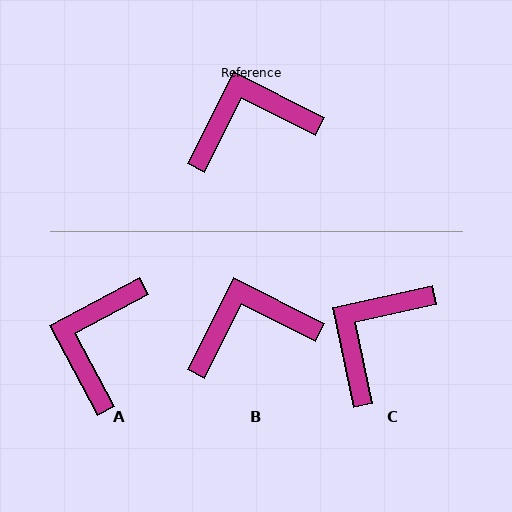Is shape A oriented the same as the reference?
No, it is off by about 55 degrees.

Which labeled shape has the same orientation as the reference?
B.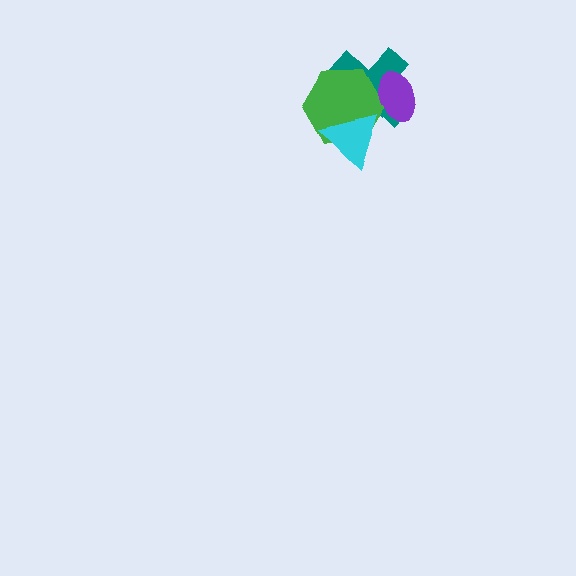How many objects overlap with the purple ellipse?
2 objects overlap with the purple ellipse.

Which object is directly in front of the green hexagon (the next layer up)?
The cyan triangle is directly in front of the green hexagon.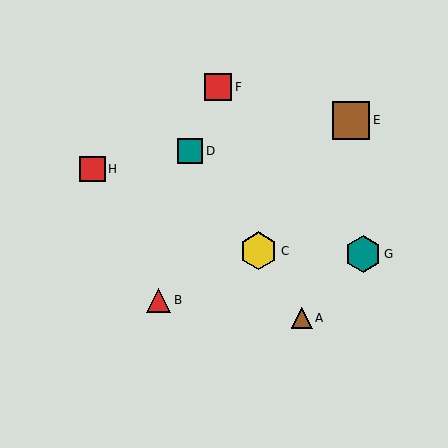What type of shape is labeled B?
Shape B is a red triangle.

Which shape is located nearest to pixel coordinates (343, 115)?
The brown square (labeled E) at (351, 120) is nearest to that location.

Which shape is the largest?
The yellow hexagon (labeled C) is the largest.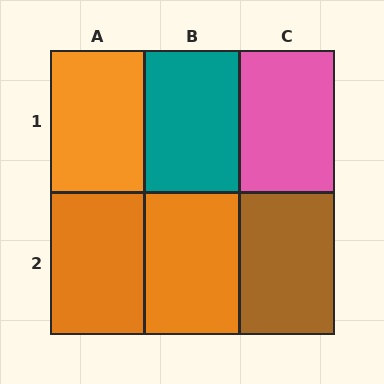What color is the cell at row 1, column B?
Teal.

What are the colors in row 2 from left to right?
Orange, orange, brown.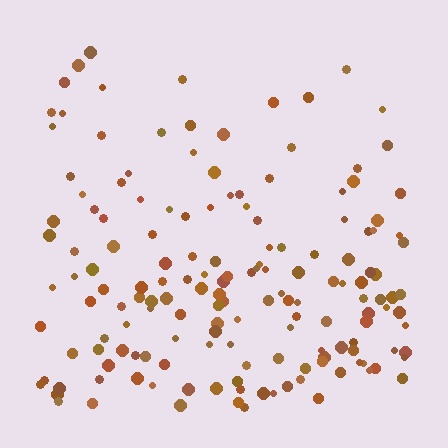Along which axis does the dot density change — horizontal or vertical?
Vertical.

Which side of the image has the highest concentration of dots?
The bottom.